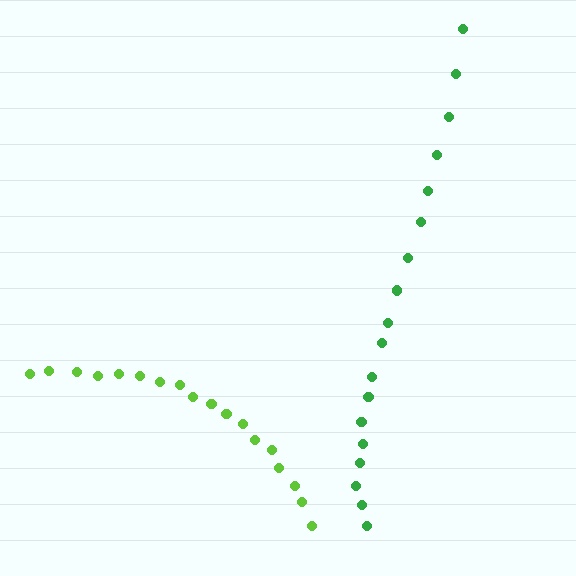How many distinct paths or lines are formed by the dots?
There are 2 distinct paths.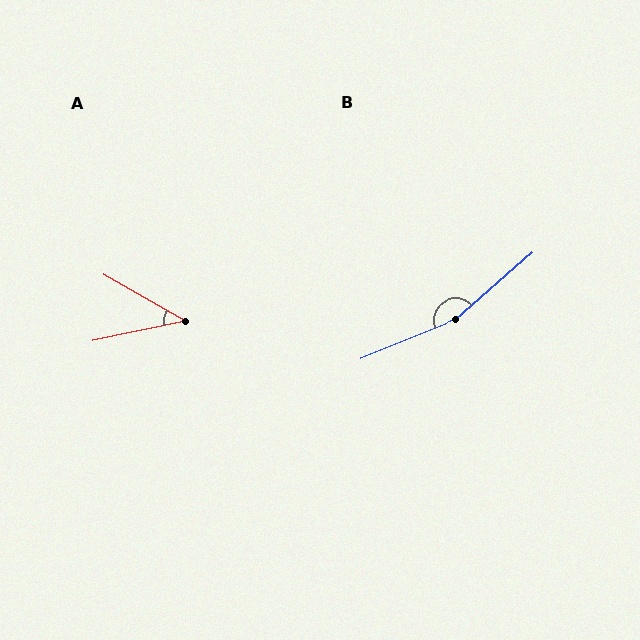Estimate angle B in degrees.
Approximately 161 degrees.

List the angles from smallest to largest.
A (42°), B (161°).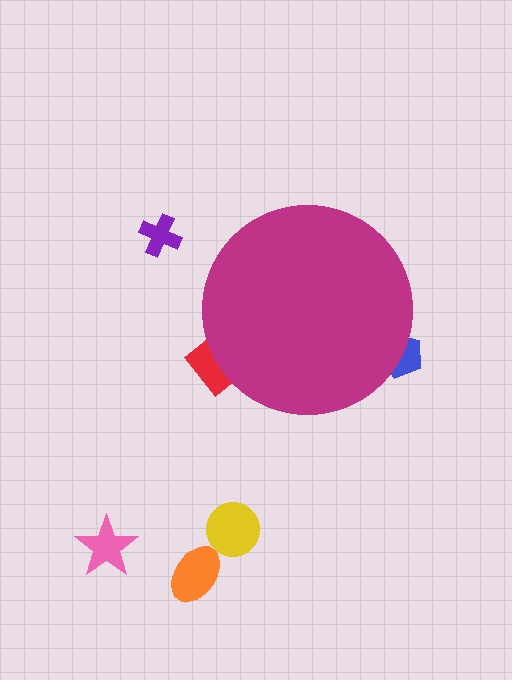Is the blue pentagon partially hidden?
Yes, the blue pentagon is partially hidden behind the magenta circle.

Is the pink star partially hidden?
No, the pink star is fully visible.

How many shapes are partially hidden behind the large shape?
2 shapes are partially hidden.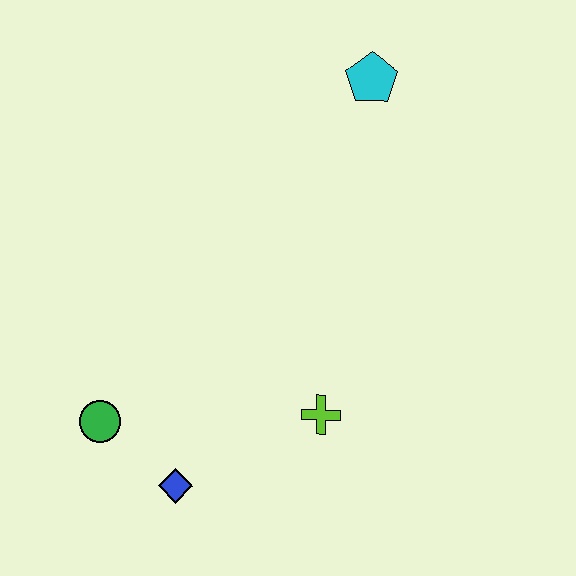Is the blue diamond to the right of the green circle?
Yes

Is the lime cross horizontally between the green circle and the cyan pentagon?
Yes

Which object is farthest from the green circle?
The cyan pentagon is farthest from the green circle.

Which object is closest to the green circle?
The blue diamond is closest to the green circle.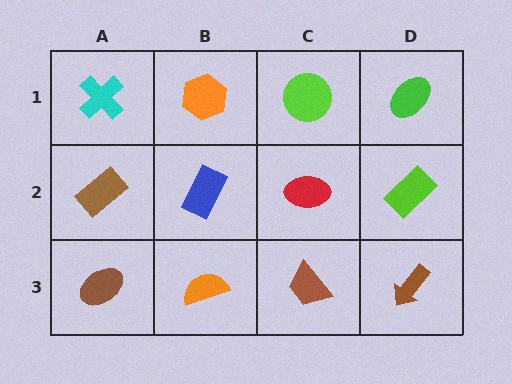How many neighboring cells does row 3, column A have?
2.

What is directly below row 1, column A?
A brown rectangle.